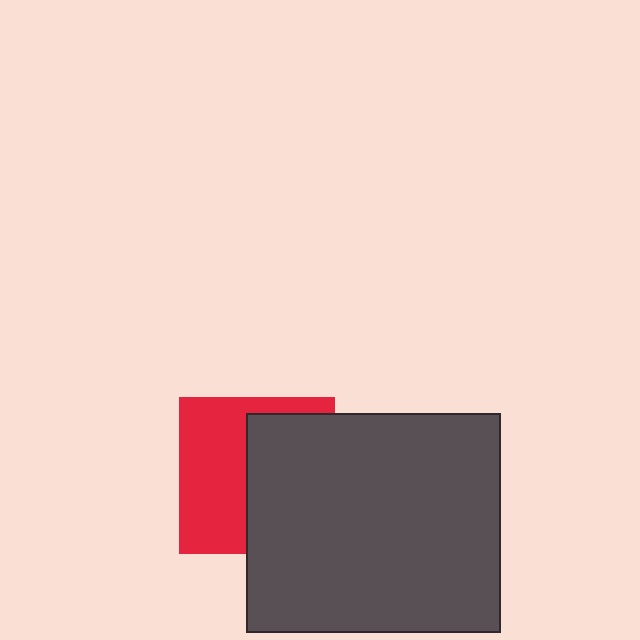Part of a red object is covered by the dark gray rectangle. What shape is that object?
It is a square.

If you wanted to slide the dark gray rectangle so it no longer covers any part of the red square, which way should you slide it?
Slide it right — that is the most direct way to separate the two shapes.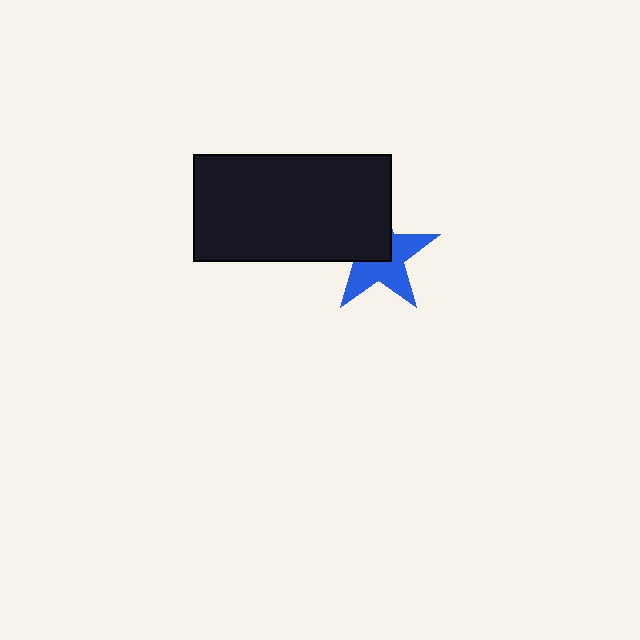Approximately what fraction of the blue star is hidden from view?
Roughly 45% of the blue star is hidden behind the black rectangle.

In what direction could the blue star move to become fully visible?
The blue star could move toward the lower-right. That would shift it out from behind the black rectangle entirely.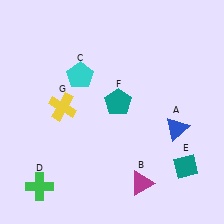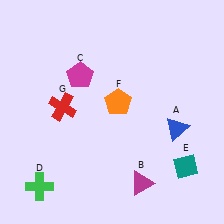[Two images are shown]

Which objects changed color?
C changed from cyan to magenta. F changed from teal to orange. G changed from yellow to red.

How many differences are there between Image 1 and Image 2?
There are 3 differences between the two images.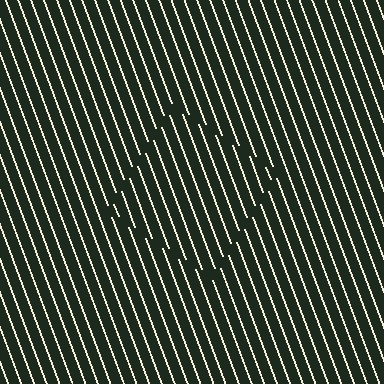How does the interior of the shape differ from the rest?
The interior of the shape contains the same grating, shifted by half a period — the contour is defined by the phase discontinuity where line-ends from the inner and outer gratings abut.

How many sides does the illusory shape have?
4 sides — the line-ends trace a square.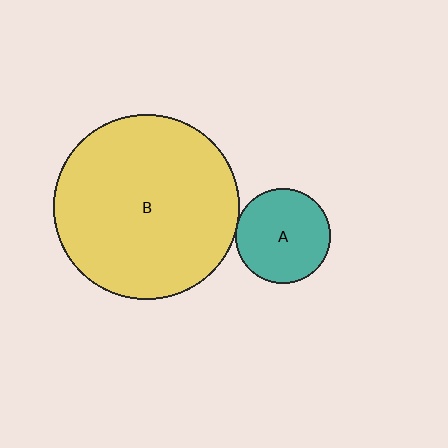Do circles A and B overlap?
Yes.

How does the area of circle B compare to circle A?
Approximately 3.8 times.